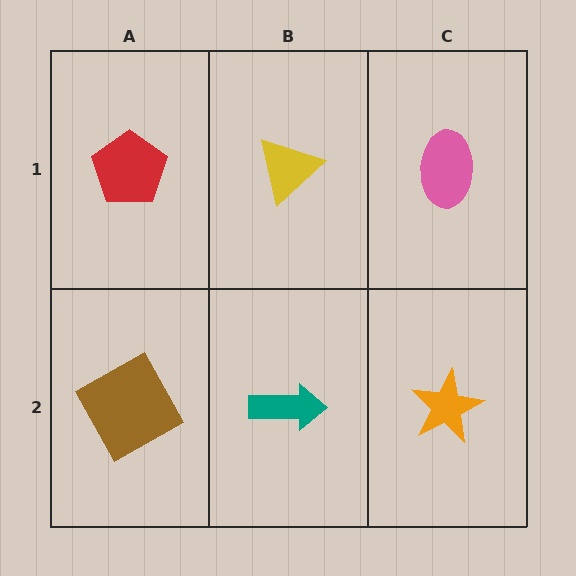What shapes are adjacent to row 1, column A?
A brown square (row 2, column A), a yellow triangle (row 1, column B).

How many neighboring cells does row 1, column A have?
2.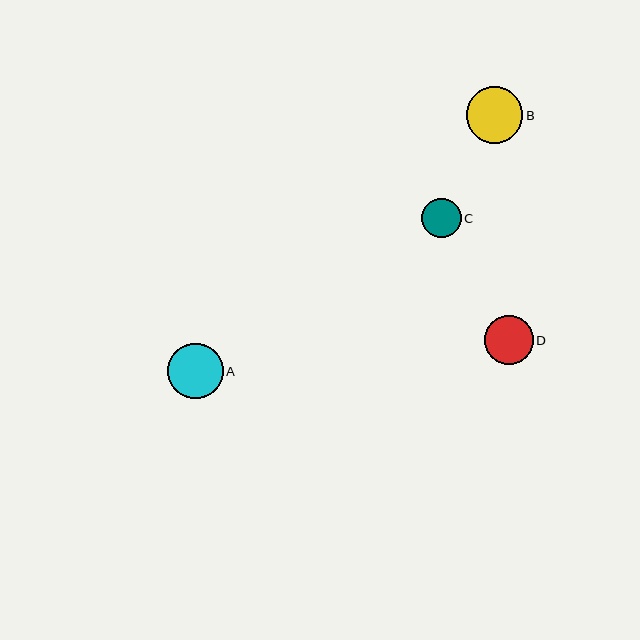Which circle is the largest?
Circle B is the largest with a size of approximately 56 pixels.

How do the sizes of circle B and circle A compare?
Circle B and circle A are approximately the same size.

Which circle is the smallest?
Circle C is the smallest with a size of approximately 40 pixels.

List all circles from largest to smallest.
From largest to smallest: B, A, D, C.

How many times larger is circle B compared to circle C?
Circle B is approximately 1.4 times the size of circle C.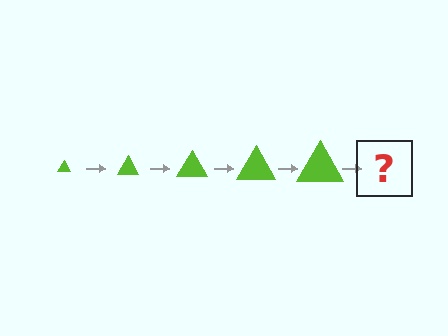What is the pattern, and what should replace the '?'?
The pattern is that the triangle gets progressively larger each step. The '?' should be a lime triangle, larger than the previous one.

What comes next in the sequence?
The next element should be a lime triangle, larger than the previous one.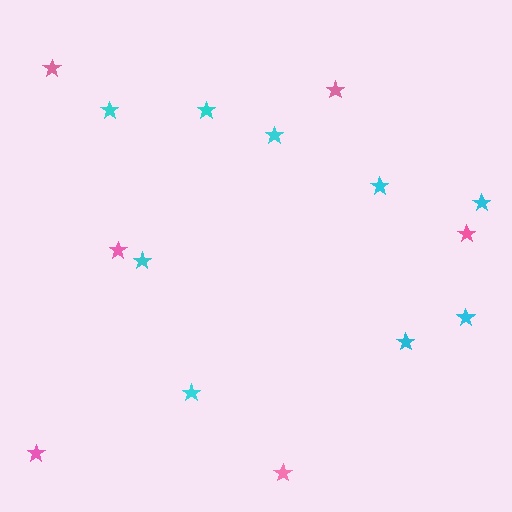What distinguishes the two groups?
There are 2 groups: one group of pink stars (6) and one group of cyan stars (9).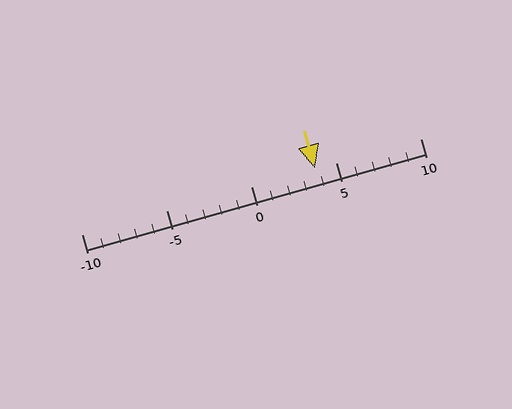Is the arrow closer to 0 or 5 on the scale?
The arrow is closer to 5.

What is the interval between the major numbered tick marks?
The major tick marks are spaced 5 units apart.